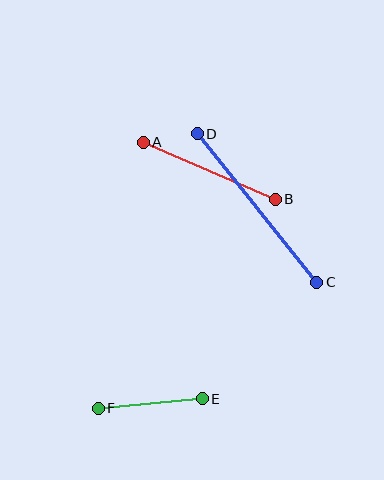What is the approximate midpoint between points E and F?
The midpoint is at approximately (150, 404) pixels.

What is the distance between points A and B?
The distance is approximately 144 pixels.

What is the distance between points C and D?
The distance is approximately 191 pixels.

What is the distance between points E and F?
The distance is approximately 104 pixels.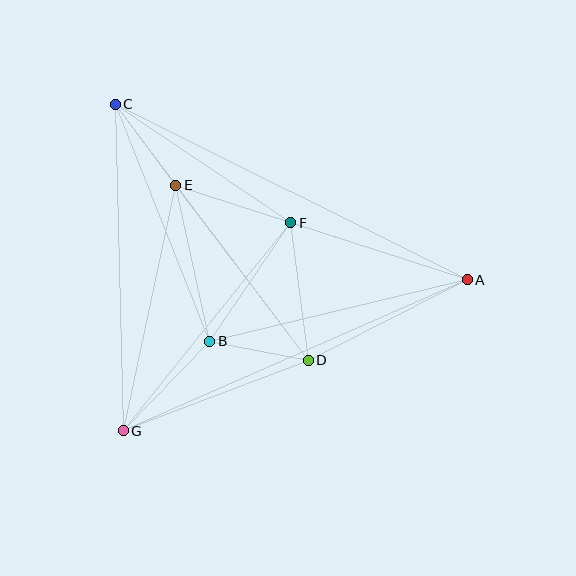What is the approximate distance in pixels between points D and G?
The distance between D and G is approximately 198 pixels.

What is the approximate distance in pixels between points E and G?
The distance between E and G is approximately 251 pixels.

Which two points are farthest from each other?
Points A and C are farthest from each other.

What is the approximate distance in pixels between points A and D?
The distance between A and D is approximately 178 pixels.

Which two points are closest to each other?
Points B and D are closest to each other.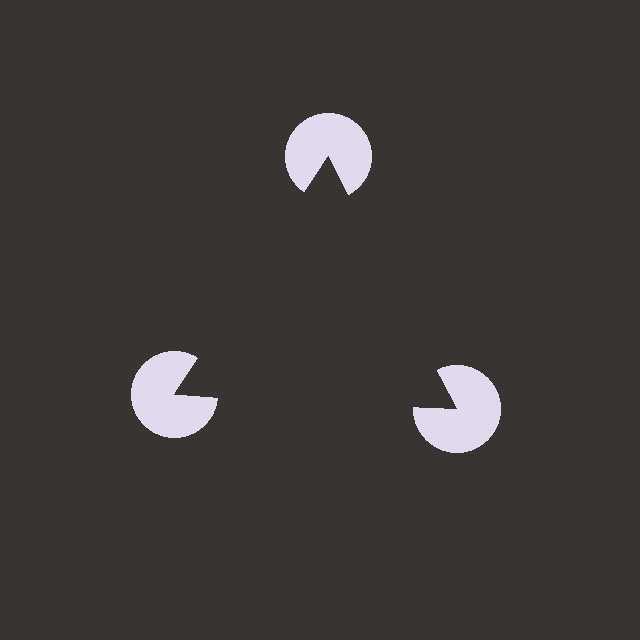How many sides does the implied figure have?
3 sides.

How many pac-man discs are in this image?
There are 3 — one at each vertex of the illusory triangle.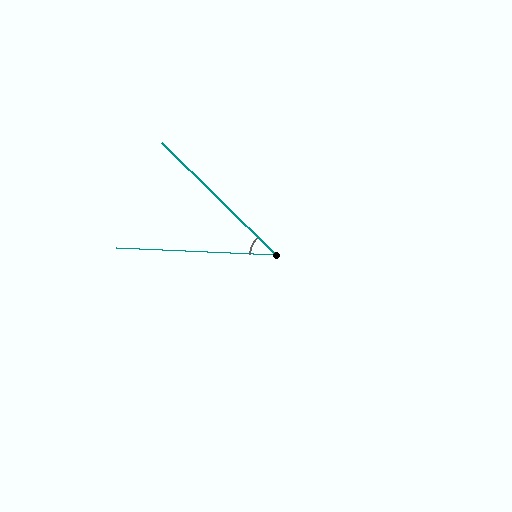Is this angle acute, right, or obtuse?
It is acute.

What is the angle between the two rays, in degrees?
Approximately 42 degrees.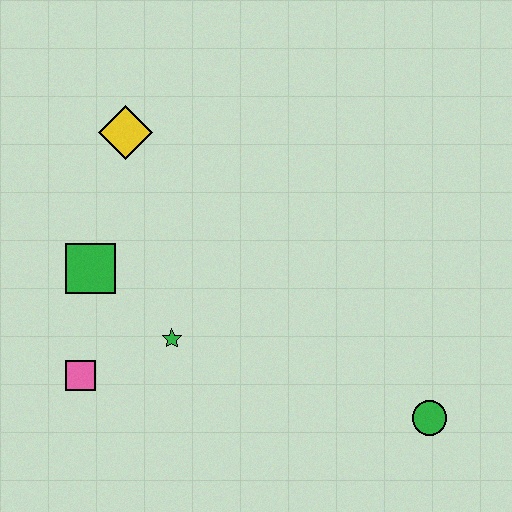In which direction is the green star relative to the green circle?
The green star is to the left of the green circle.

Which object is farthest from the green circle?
The yellow diamond is farthest from the green circle.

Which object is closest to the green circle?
The green star is closest to the green circle.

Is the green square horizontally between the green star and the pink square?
Yes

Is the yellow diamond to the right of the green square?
Yes